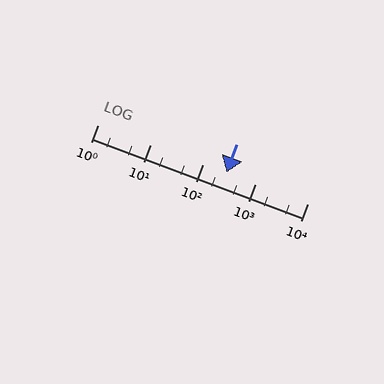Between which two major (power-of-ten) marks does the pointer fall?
The pointer is between 100 and 1000.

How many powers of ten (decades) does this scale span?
The scale spans 4 decades, from 1 to 10000.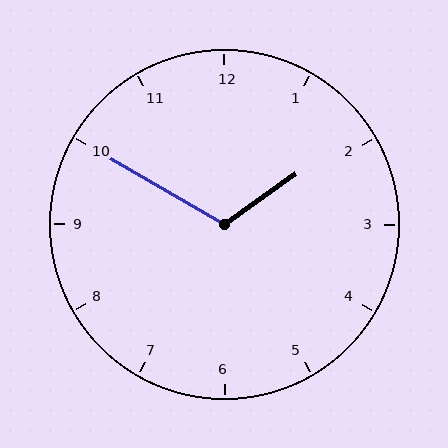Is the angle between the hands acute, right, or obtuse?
It is obtuse.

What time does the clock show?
1:50.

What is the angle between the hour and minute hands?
Approximately 115 degrees.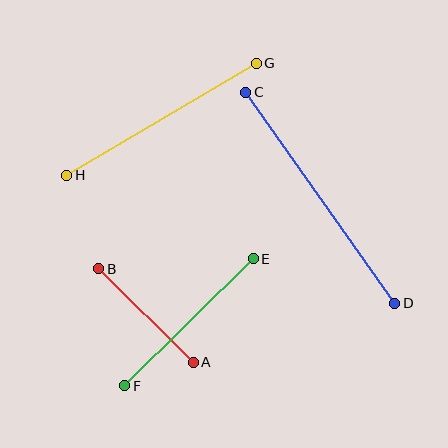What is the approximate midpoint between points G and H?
The midpoint is at approximately (162, 119) pixels.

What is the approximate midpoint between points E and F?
The midpoint is at approximately (189, 322) pixels.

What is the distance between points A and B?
The distance is approximately 133 pixels.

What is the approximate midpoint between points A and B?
The midpoint is at approximately (146, 315) pixels.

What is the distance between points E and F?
The distance is approximately 181 pixels.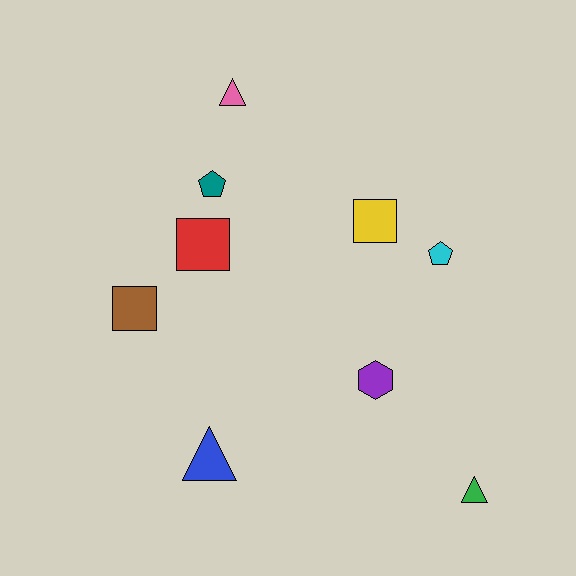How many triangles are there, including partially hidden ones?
There are 3 triangles.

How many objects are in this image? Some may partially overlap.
There are 9 objects.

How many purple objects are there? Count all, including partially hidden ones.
There is 1 purple object.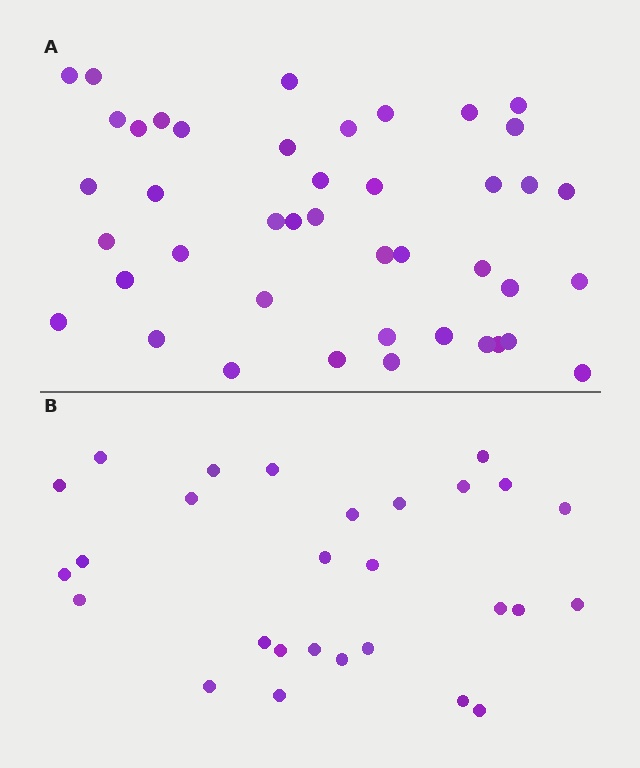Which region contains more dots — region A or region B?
Region A (the top region) has more dots.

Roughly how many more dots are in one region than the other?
Region A has approximately 15 more dots than region B.